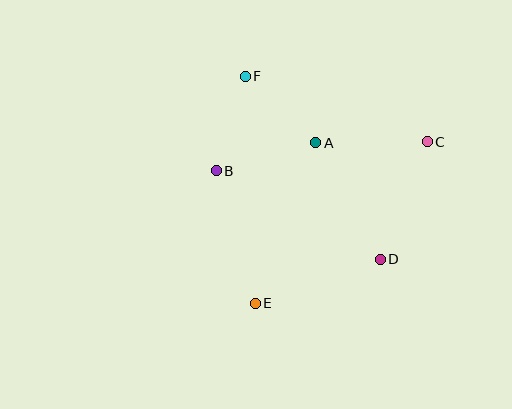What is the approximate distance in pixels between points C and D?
The distance between C and D is approximately 126 pixels.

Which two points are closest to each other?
Points A and F are closest to each other.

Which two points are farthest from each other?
Points C and E are farthest from each other.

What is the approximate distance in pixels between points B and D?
The distance between B and D is approximately 186 pixels.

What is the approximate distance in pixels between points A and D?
The distance between A and D is approximately 133 pixels.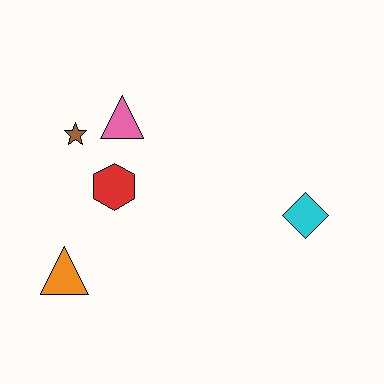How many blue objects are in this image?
There are no blue objects.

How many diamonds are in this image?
There is 1 diamond.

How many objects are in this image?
There are 5 objects.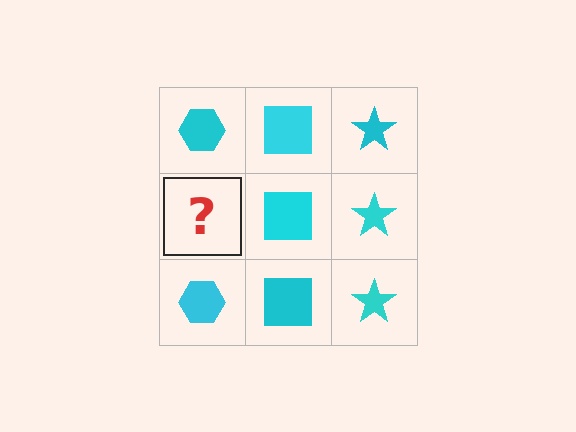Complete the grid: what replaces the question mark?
The question mark should be replaced with a cyan hexagon.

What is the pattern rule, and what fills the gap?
The rule is that each column has a consistent shape. The gap should be filled with a cyan hexagon.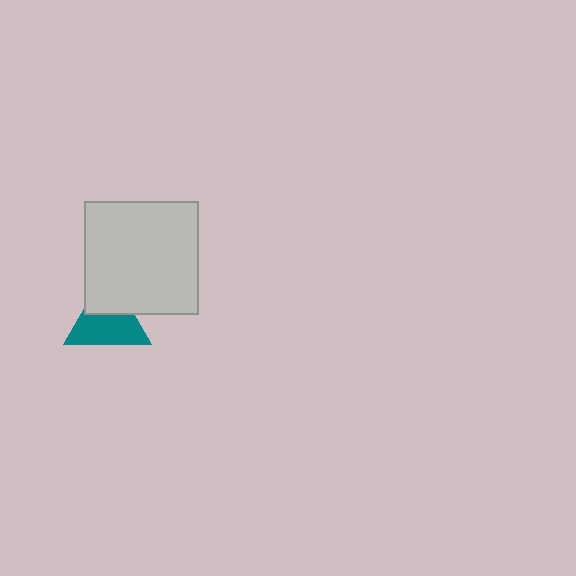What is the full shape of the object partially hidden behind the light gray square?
The partially hidden object is a teal triangle.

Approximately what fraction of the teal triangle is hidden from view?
Roughly 37% of the teal triangle is hidden behind the light gray square.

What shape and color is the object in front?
The object in front is a light gray square.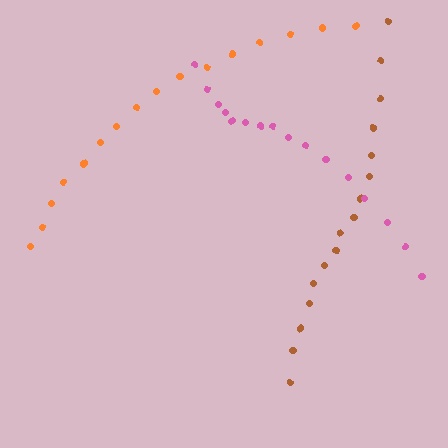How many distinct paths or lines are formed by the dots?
There are 3 distinct paths.